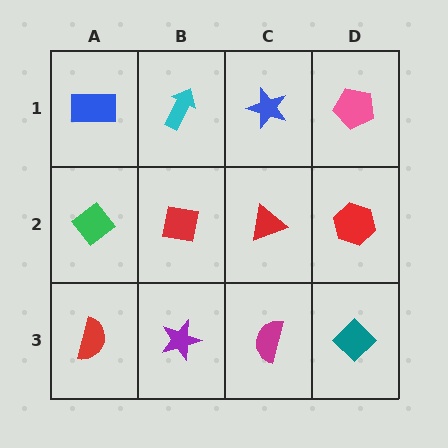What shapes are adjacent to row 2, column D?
A pink pentagon (row 1, column D), a teal diamond (row 3, column D), a red triangle (row 2, column C).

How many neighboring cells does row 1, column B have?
3.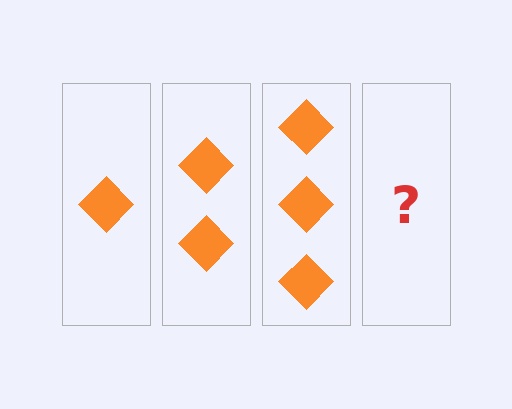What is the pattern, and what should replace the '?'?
The pattern is that each step adds one more diamond. The '?' should be 4 diamonds.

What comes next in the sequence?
The next element should be 4 diamonds.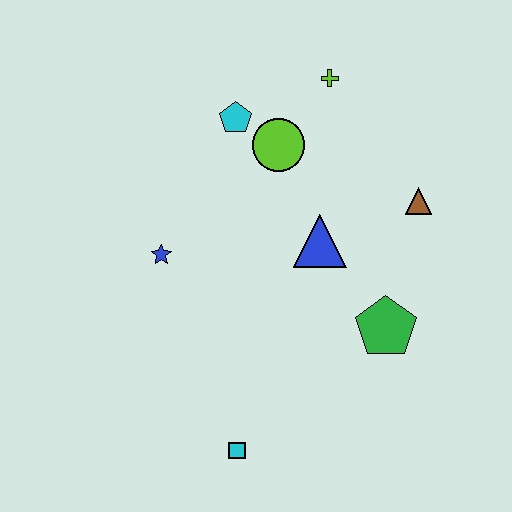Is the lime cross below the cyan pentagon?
No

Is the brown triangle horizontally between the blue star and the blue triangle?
No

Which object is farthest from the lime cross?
The cyan square is farthest from the lime cross.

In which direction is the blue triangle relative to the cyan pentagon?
The blue triangle is below the cyan pentagon.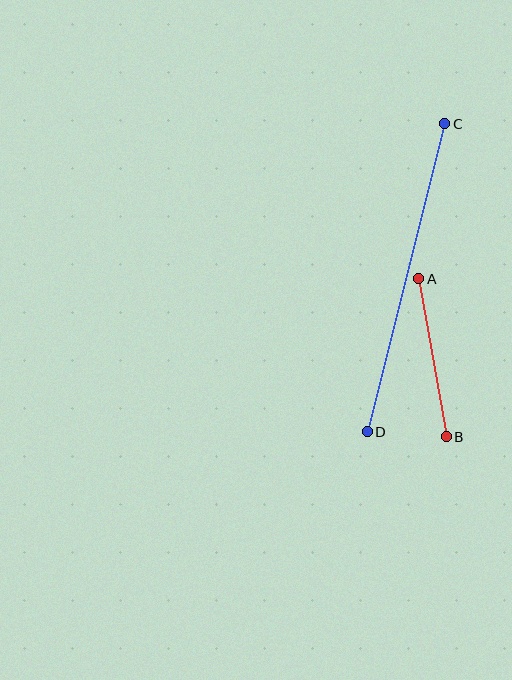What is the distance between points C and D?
The distance is approximately 318 pixels.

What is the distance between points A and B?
The distance is approximately 160 pixels.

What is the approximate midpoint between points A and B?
The midpoint is at approximately (432, 358) pixels.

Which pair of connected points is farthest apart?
Points C and D are farthest apart.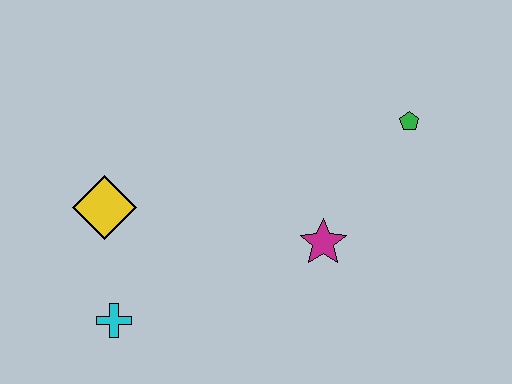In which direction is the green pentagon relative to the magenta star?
The green pentagon is above the magenta star.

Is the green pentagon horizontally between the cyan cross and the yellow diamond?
No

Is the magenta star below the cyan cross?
No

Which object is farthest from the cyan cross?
The green pentagon is farthest from the cyan cross.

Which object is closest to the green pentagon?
The magenta star is closest to the green pentagon.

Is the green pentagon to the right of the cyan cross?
Yes